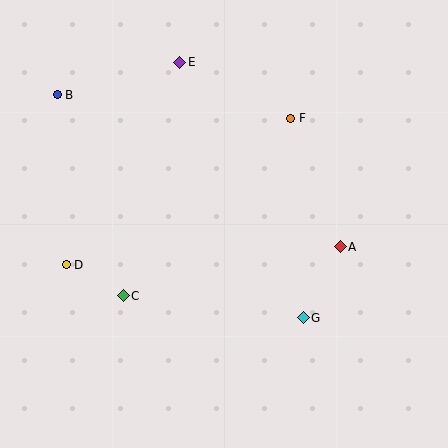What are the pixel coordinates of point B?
Point B is at (57, 95).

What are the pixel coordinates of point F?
Point F is at (291, 118).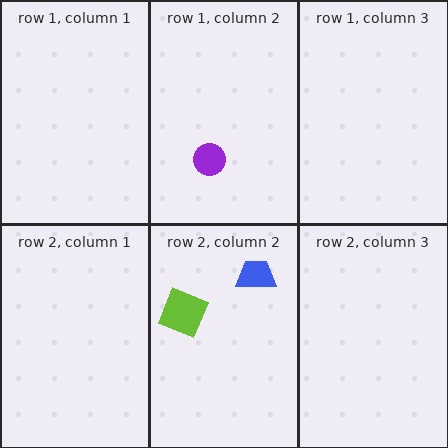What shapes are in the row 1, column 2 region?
The purple circle.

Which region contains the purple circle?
The row 1, column 2 region.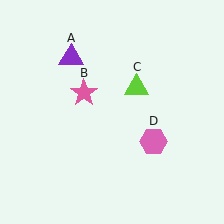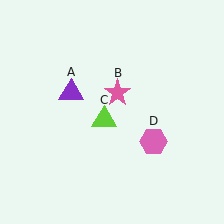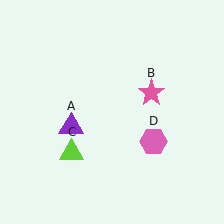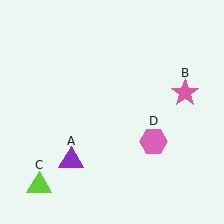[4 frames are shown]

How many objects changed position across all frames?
3 objects changed position: purple triangle (object A), pink star (object B), lime triangle (object C).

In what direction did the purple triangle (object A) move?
The purple triangle (object A) moved down.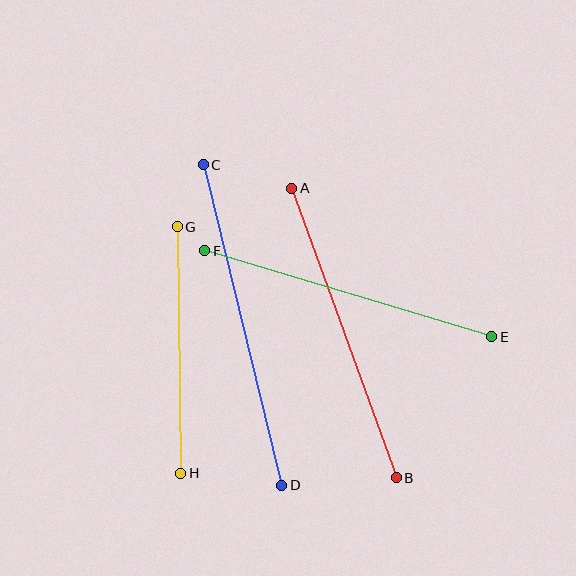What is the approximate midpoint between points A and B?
The midpoint is at approximately (344, 333) pixels.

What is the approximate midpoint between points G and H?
The midpoint is at approximately (179, 350) pixels.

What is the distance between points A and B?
The distance is approximately 308 pixels.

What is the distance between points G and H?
The distance is approximately 246 pixels.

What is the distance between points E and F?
The distance is approximately 299 pixels.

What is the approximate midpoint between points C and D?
The midpoint is at approximately (242, 325) pixels.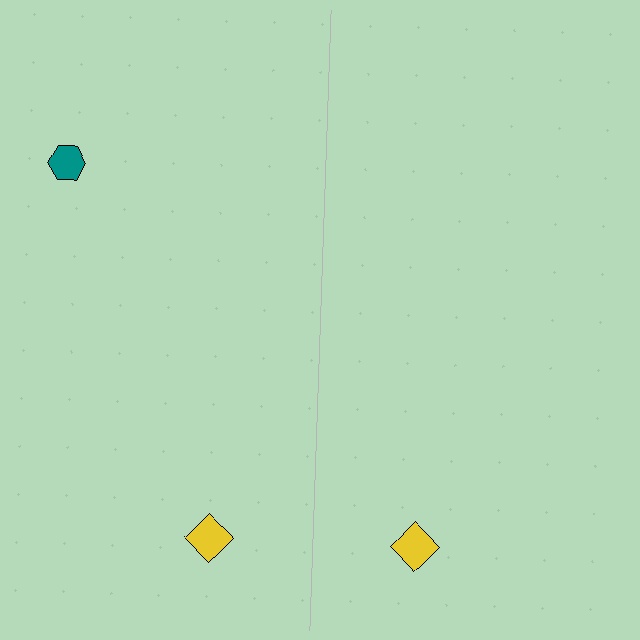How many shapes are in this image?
There are 3 shapes in this image.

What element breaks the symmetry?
A teal hexagon is missing from the right side.